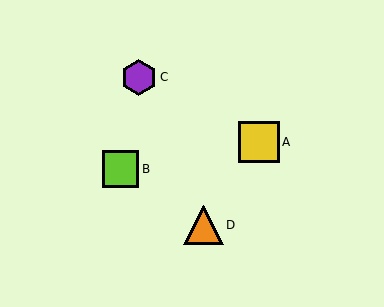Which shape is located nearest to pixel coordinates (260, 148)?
The yellow square (labeled A) at (259, 142) is nearest to that location.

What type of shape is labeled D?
Shape D is an orange triangle.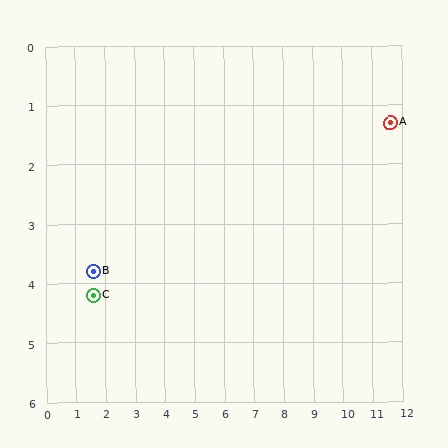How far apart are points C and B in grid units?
Points C and B are about 0.4 grid units apart.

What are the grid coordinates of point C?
Point C is at approximately (1.6, 4.2).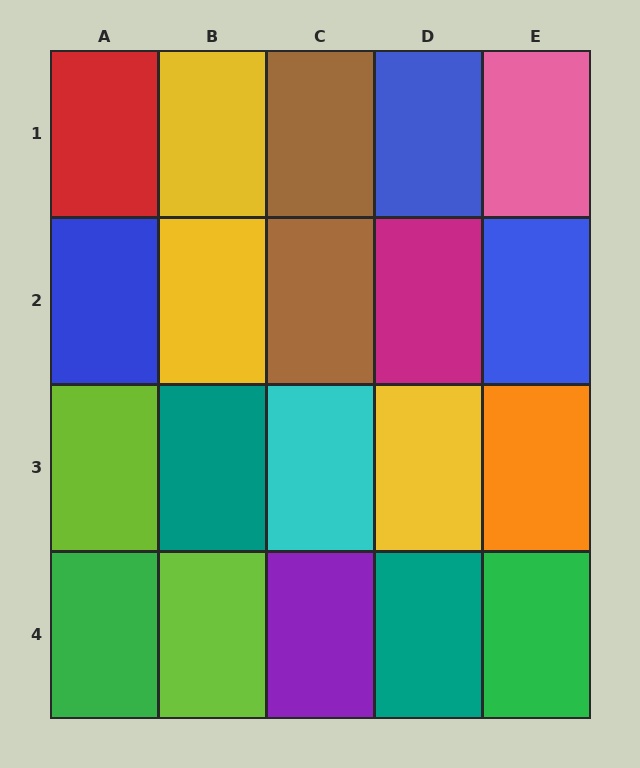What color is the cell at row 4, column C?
Purple.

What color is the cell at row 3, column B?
Teal.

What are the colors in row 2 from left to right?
Blue, yellow, brown, magenta, blue.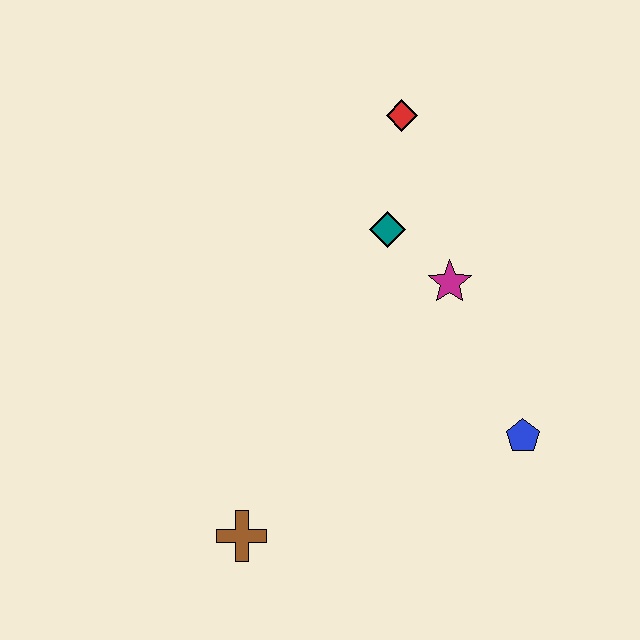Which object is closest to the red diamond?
The teal diamond is closest to the red diamond.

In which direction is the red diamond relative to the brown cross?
The red diamond is above the brown cross.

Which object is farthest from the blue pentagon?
The red diamond is farthest from the blue pentagon.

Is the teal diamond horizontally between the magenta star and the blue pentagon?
No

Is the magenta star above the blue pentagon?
Yes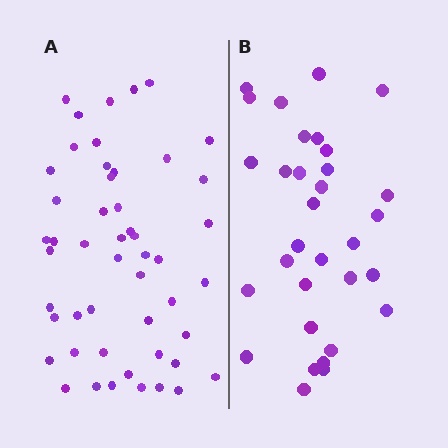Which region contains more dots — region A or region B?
Region A (the left region) has more dots.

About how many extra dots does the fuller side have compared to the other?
Region A has approximately 20 more dots than region B.